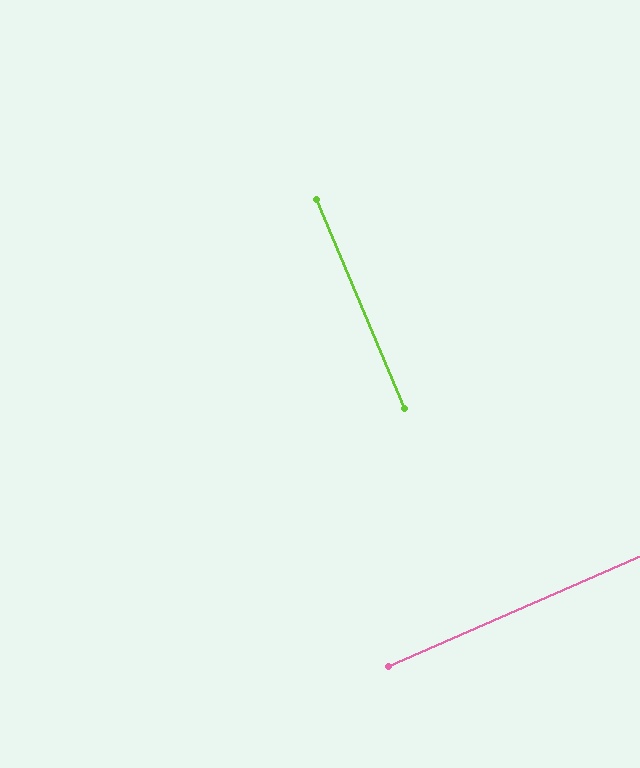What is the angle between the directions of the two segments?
Approximately 89 degrees.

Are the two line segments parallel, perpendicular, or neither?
Perpendicular — they meet at approximately 89°.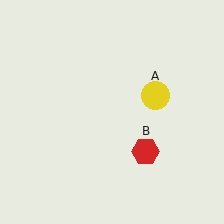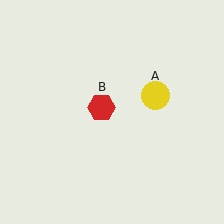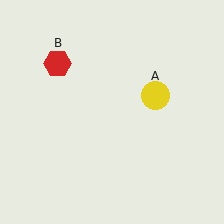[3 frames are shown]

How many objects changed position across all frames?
1 object changed position: red hexagon (object B).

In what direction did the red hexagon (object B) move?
The red hexagon (object B) moved up and to the left.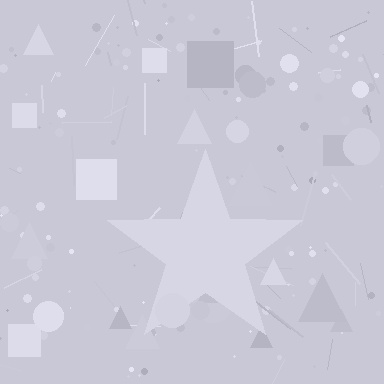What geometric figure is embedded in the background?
A star is embedded in the background.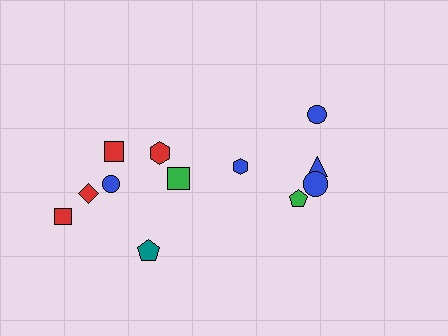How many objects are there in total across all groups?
There are 12 objects.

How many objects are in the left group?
There are 7 objects.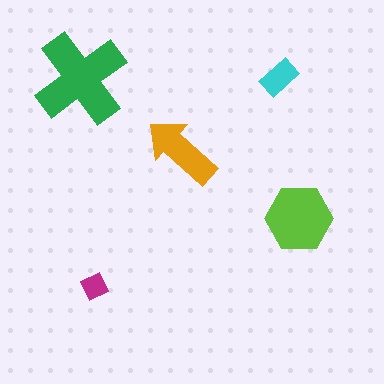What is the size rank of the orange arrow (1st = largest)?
3rd.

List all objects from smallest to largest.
The magenta diamond, the cyan rectangle, the orange arrow, the lime hexagon, the green cross.